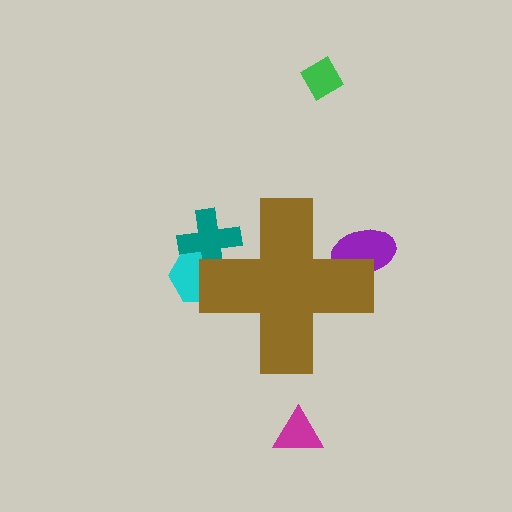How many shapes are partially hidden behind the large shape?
3 shapes are partially hidden.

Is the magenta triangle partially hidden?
No, the magenta triangle is fully visible.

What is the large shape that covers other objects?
A brown cross.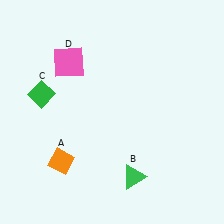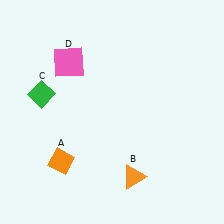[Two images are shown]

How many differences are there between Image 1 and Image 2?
There is 1 difference between the two images.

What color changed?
The triangle (B) changed from green in Image 1 to orange in Image 2.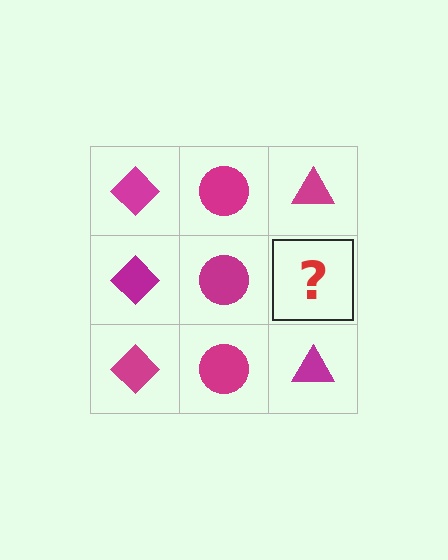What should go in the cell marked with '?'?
The missing cell should contain a magenta triangle.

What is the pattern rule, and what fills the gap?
The rule is that each column has a consistent shape. The gap should be filled with a magenta triangle.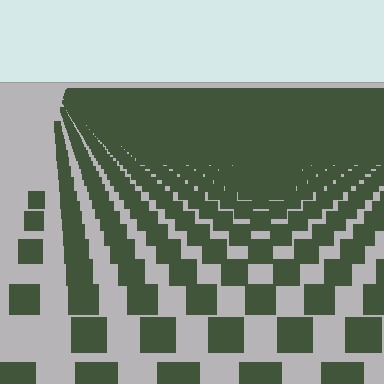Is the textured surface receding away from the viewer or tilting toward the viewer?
The surface is receding away from the viewer. Texture elements get smaller and denser toward the top.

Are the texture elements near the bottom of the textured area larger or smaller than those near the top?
Larger. Near the bottom, elements are closer to the viewer and appear at a bigger on-screen size.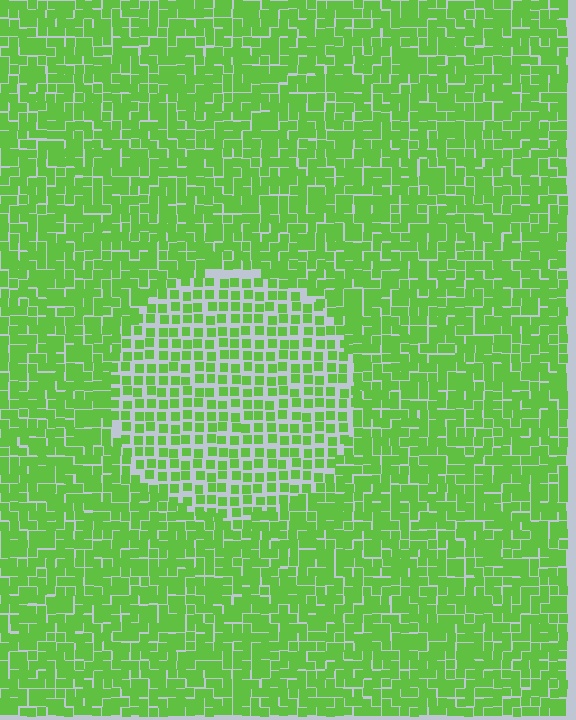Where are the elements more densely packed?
The elements are more densely packed outside the circle boundary.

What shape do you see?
I see a circle.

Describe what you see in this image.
The image contains small lime elements arranged at two different densities. A circle-shaped region is visible where the elements are less densely packed than the surrounding area.